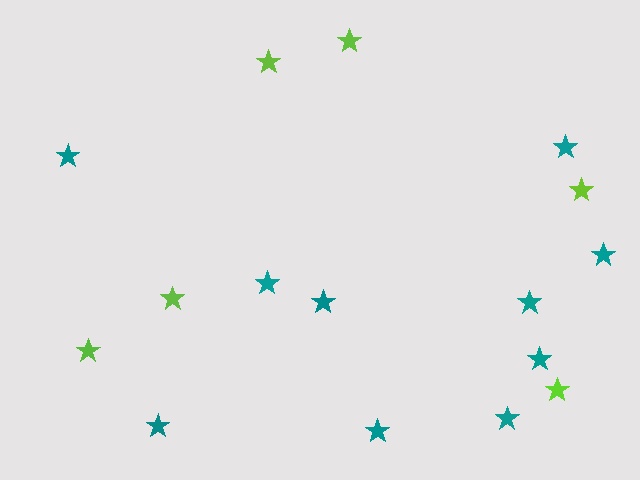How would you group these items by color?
There are 2 groups: one group of lime stars (6) and one group of teal stars (10).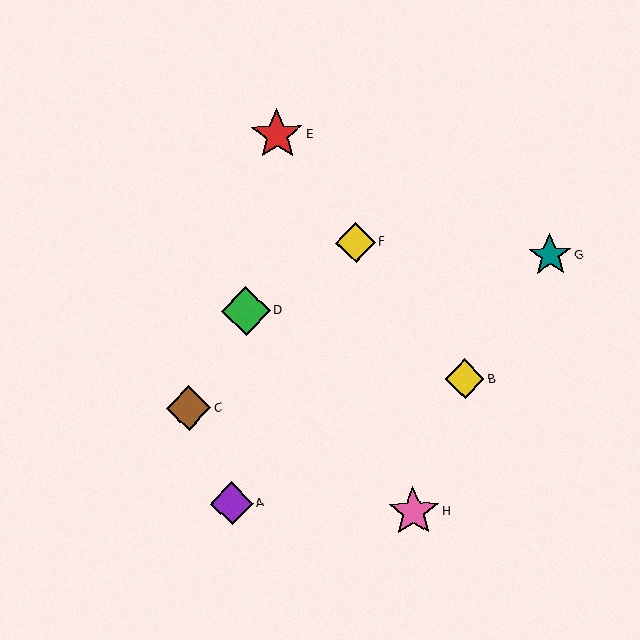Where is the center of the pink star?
The center of the pink star is at (414, 512).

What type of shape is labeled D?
Shape D is a green diamond.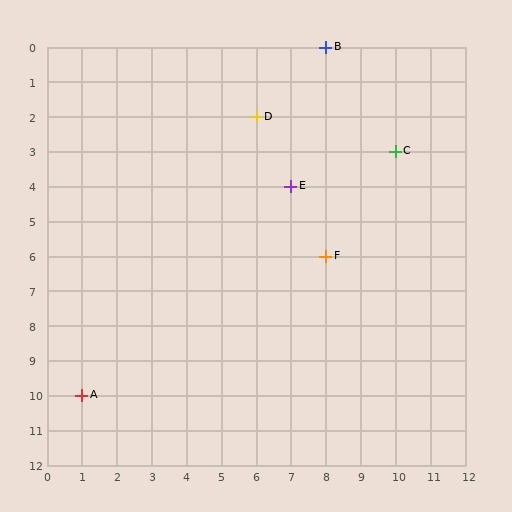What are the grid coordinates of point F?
Point F is at grid coordinates (8, 6).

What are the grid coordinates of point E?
Point E is at grid coordinates (7, 4).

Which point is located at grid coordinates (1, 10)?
Point A is at (1, 10).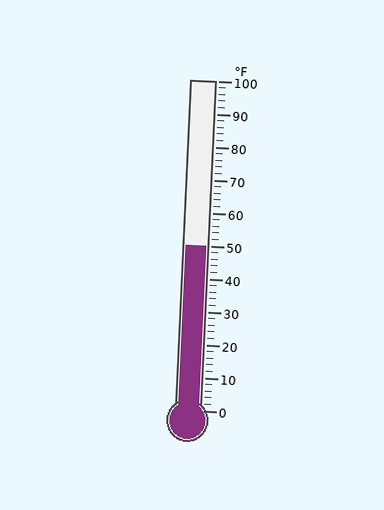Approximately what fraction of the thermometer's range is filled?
The thermometer is filled to approximately 50% of its range.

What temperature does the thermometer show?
The thermometer shows approximately 50°F.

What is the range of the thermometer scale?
The thermometer scale ranges from 0°F to 100°F.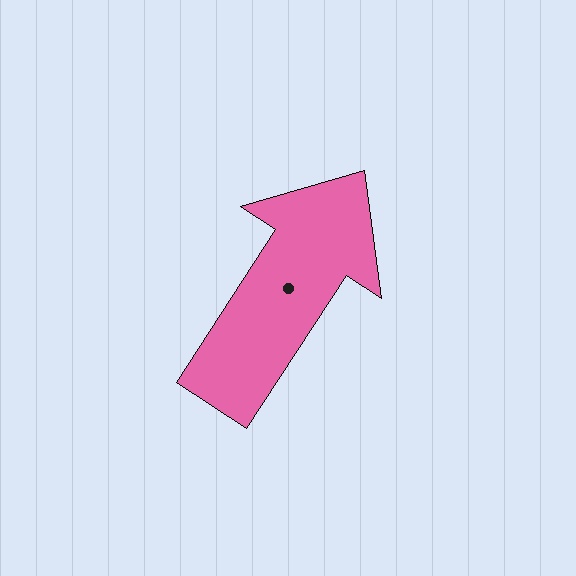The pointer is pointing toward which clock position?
Roughly 1 o'clock.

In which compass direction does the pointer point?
Northeast.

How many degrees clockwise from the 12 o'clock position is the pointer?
Approximately 33 degrees.